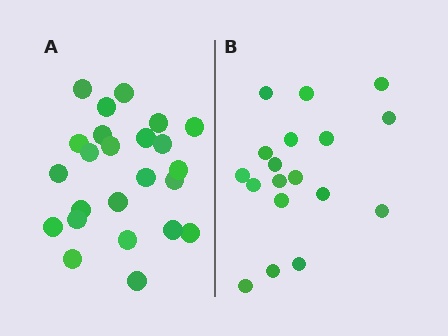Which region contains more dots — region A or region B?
Region A (the left region) has more dots.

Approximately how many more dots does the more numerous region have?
Region A has about 6 more dots than region B.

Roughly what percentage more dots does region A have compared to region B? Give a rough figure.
About 35% more.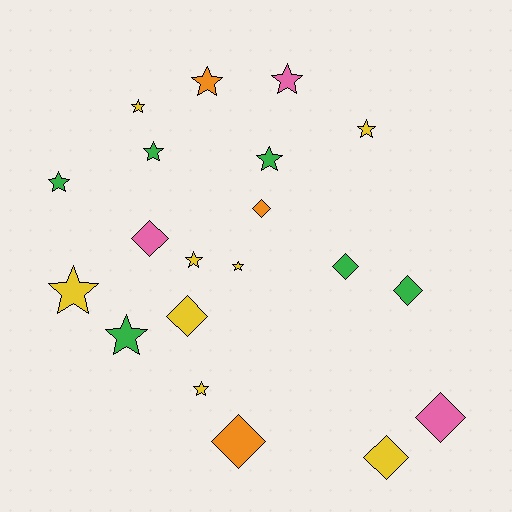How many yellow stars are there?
There are 6 yellow stars.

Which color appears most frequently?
Yellow, with 8 objects.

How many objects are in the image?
There are 20 objects.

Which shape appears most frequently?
Star, with 12 objects.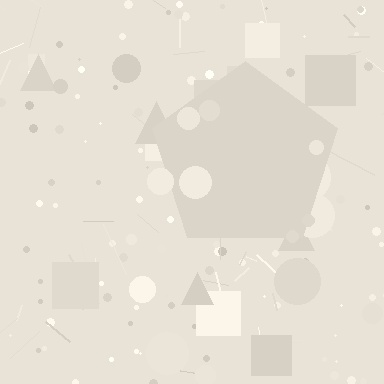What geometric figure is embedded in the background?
A pentagon is embedded in the background.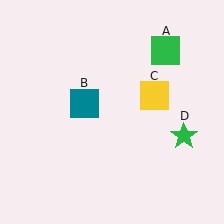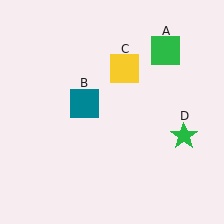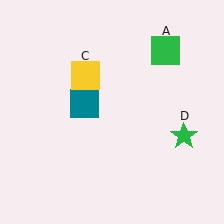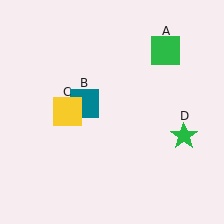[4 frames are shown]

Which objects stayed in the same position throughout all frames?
Green square (object A) and teal square (object B) and green star (object D) remained stationary.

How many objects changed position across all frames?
1 object changed position: yellow square (object C).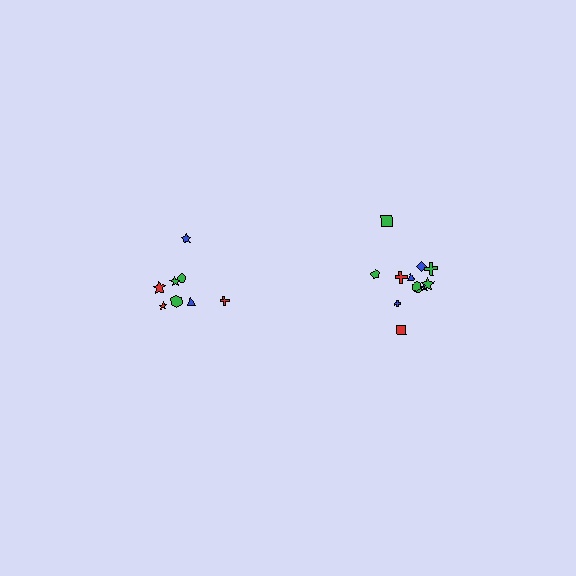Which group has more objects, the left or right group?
The right group.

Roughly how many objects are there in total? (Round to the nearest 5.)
Roughly 20 objects in total.